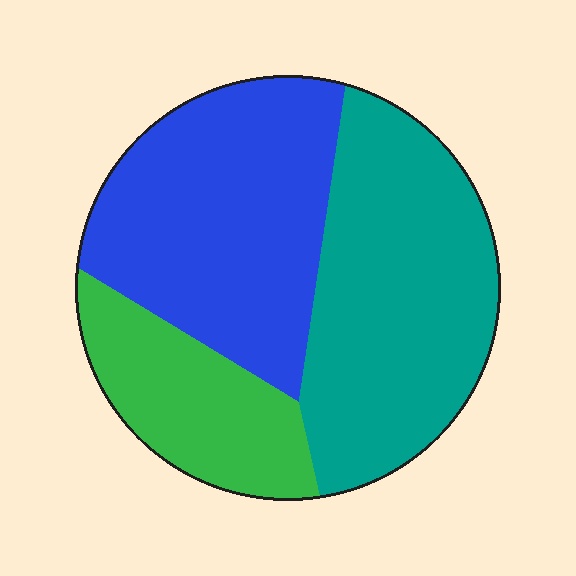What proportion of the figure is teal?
Teal takes up about two fifths (2/5) of the figure.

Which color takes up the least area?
Green, at roughly 20%.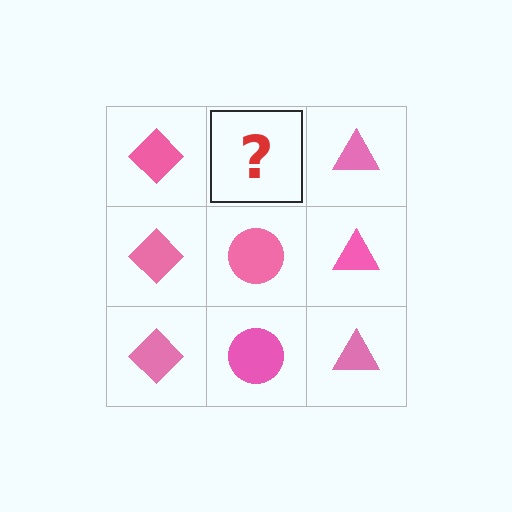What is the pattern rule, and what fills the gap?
The rule is that each column has a consistent shape. The gap should be filled with a pink circle.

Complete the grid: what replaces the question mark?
The question mark should be replaced with a pink circle.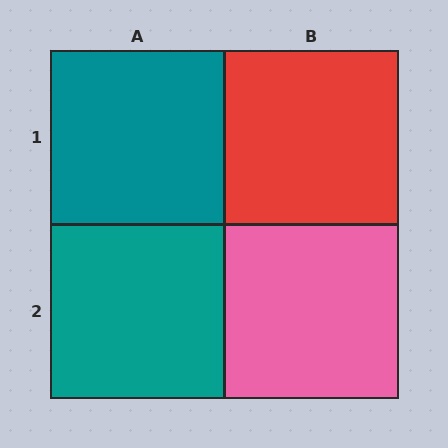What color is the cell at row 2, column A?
Teal.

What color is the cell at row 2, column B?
Pink.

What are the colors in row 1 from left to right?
Teal, red.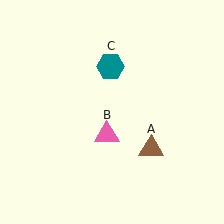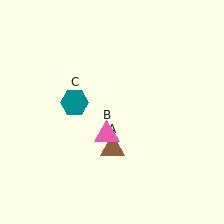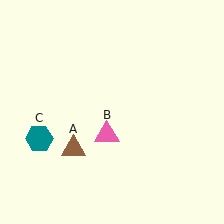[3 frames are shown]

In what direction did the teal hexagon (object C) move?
The teal hexagon (object C) moved down and to the left.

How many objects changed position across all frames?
2 objects changed position: brown triangle (object A), teal hexagon (object C).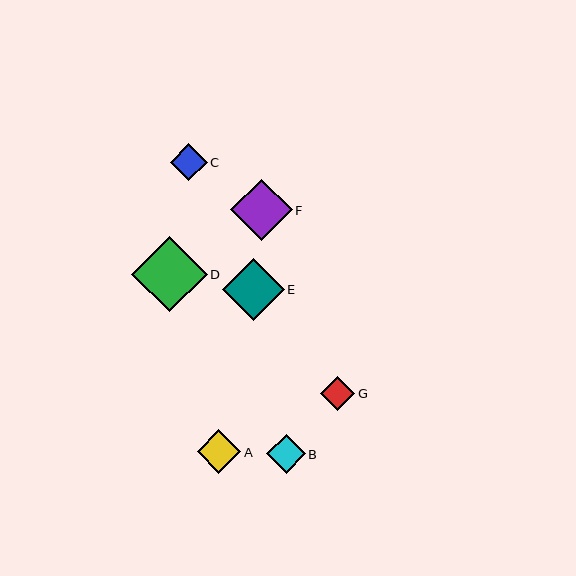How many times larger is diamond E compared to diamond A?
Diamond E is approximately 1.4 times the size of diamond A.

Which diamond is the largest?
Diamond D is the largest with a size of approximately 75 pixels.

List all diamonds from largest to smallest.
From largest to smallest: D, E, F, A, B, C, G.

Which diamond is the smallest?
Diamond G is the smallest with a size of approximately 34 pixels.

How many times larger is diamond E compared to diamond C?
Diamond E is approximately 1.7 times the size of diamond C.